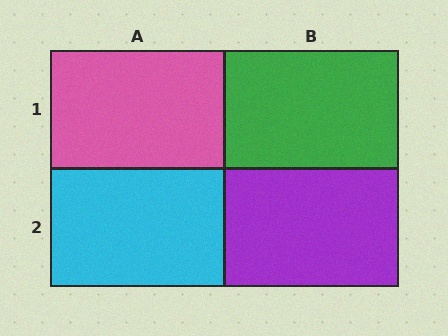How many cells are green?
1 cell is green.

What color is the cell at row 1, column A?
Pink.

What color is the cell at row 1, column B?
Green.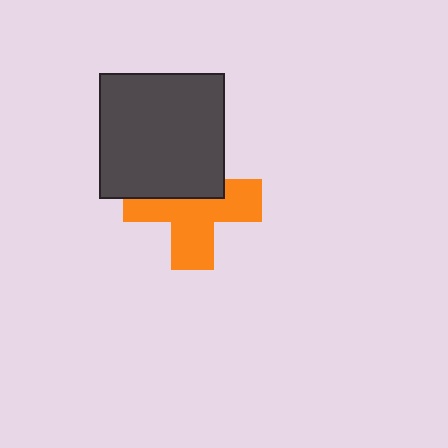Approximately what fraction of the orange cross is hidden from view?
Roughly 41% of the orange cross is hidden behind the dark gray square.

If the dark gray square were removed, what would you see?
You would see the complete orange cross.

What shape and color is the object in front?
The object in front is a dark gray square.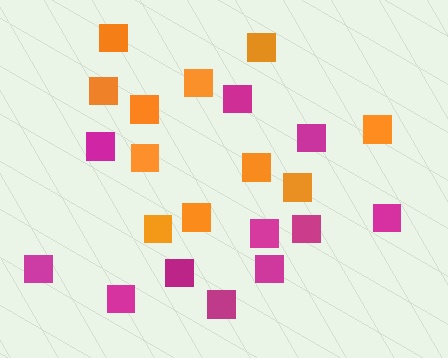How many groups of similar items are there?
There are 2 groups: one group of orange squares (11) and one group of magenta squares (11).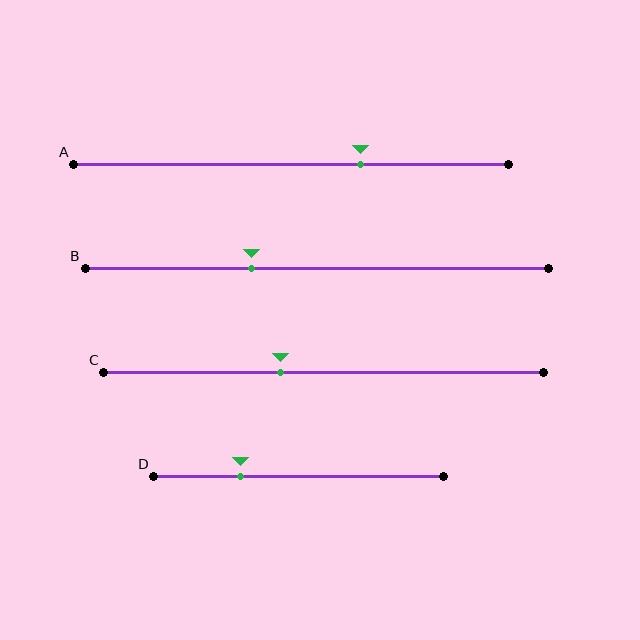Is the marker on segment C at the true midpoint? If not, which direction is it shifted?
No, the marker on segment C is shifted to the left by about 10% of the segment length.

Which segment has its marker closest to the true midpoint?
Segment C has its marker closest to the true midpoint.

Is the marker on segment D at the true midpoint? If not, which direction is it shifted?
No, the marker on segment D is shifted to the left by about 20% of the segment length.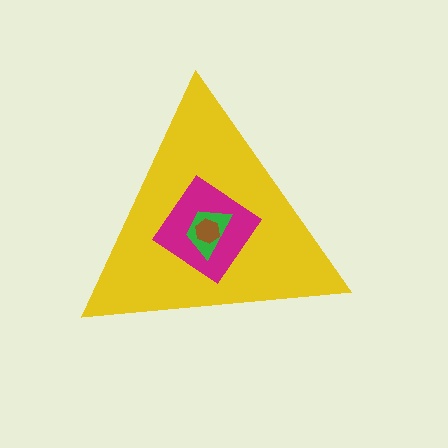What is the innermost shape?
The brown hexagon.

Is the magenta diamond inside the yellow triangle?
Yes.